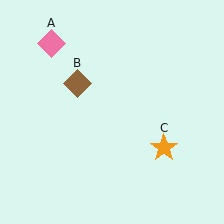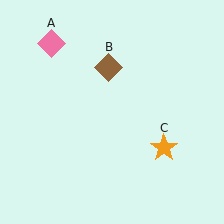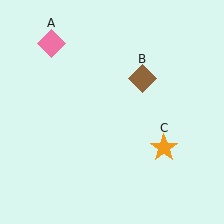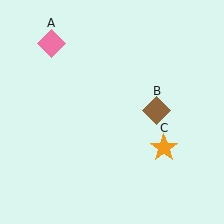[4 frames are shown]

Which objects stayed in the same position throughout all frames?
Pink diamond (object A) and orange star (object C) remained stationary.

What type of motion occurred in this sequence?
The brown diamond (object B) rotated clockwise around the center of the scene.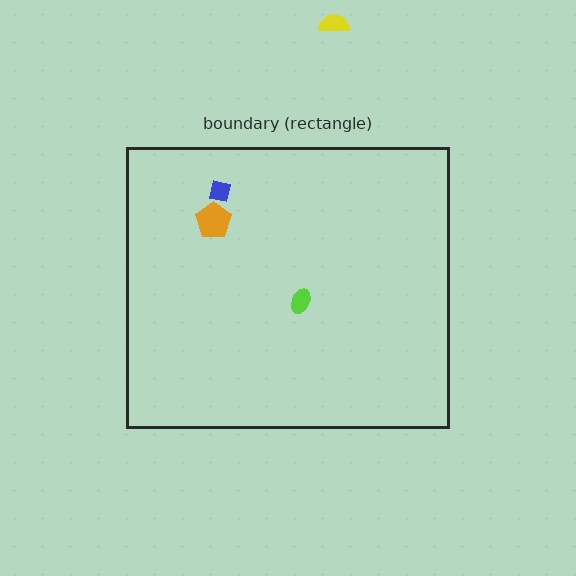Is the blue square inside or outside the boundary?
Inside.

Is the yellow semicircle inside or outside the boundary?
Outside.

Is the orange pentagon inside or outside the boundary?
Inside.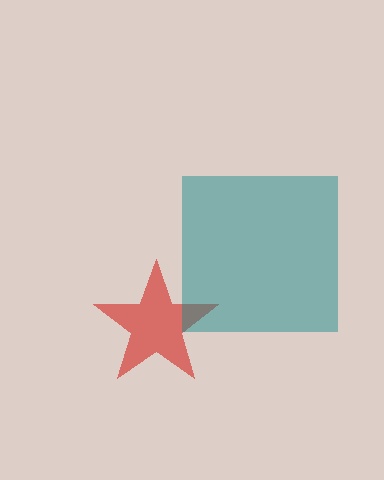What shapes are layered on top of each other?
The layered shapes are: a red star, a teal square.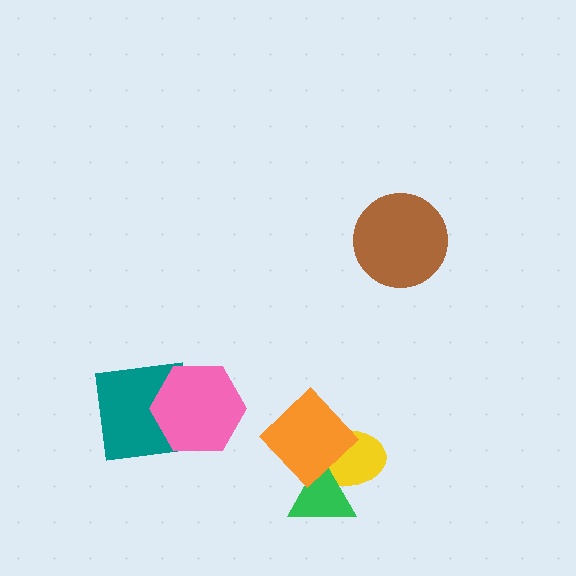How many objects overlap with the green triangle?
2 objects overlap with the green triangle.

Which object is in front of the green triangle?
The orange diamond is in front of the green triangle.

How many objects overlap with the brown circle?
0 objects overlap with the brown circle.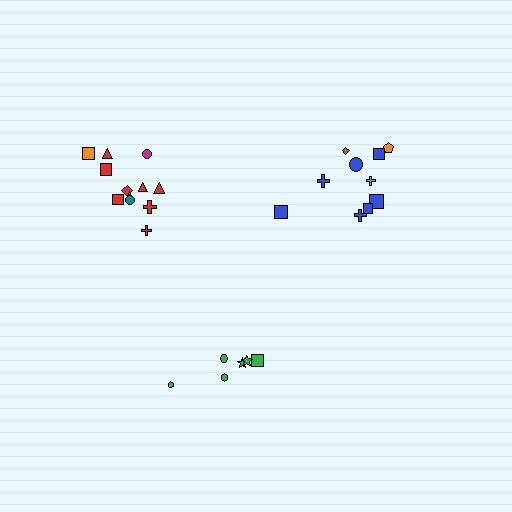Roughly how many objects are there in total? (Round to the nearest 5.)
Roughly 30 objects in total.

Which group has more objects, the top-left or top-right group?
The top-left group.